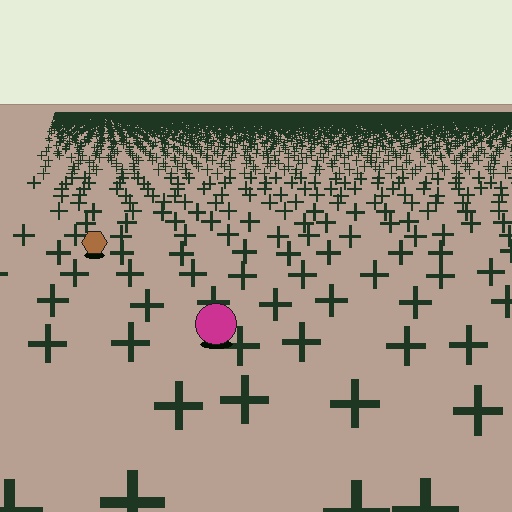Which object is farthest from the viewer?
The brown hexagon is farthest from the viewer. It appears smaller and the ground texture around it is denser.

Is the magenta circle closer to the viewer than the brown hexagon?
Yes. The magenta circle is closer — you can tell from the texture gradient: the ground texture is coarser near it.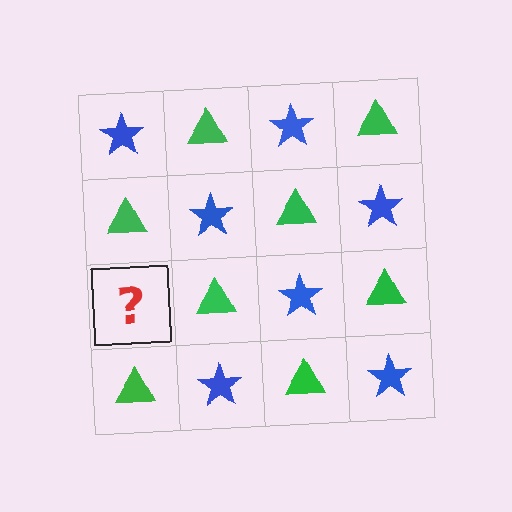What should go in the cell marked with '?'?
The missing cell should contain a blue star.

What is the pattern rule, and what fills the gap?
The rule is that it alternates blue star and green triangle in a checkerboard pattern. The gap should be filled with a blue star.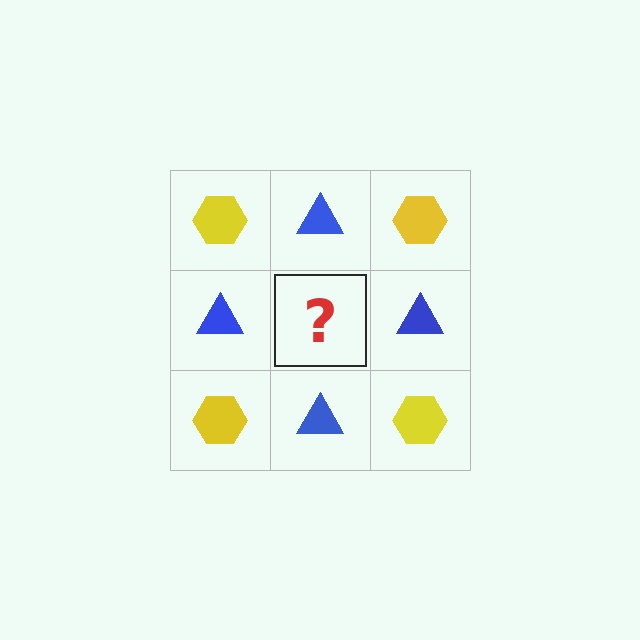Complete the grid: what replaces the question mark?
The question mark should be replaced with a yellow hexagon.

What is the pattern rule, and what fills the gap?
The rule is that it alternates yellow hexagon and blue triangle in a checkerboard pattern. The gap should be filled with a yellow hexagon.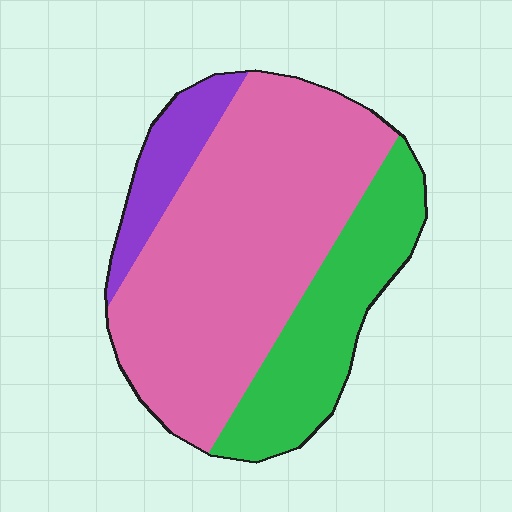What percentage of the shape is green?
Green takes up between a sixth and a third of the shape.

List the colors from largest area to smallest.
From largest to smallest: pink, green, purple.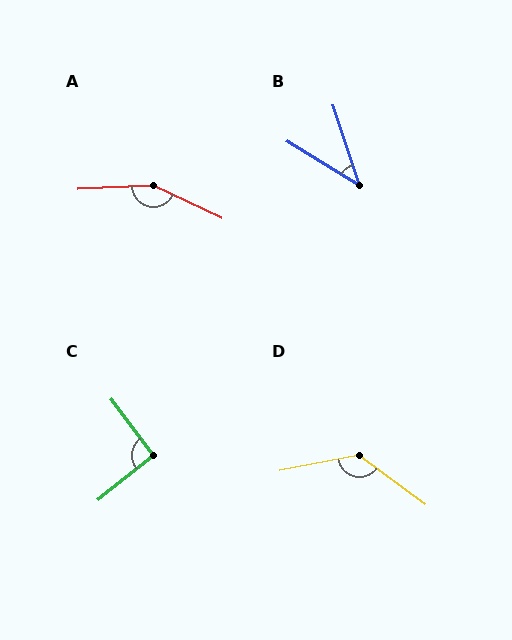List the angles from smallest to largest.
B (40°), C (92°), D (133°), A (152°).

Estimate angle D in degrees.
Approximately 133 degrees.